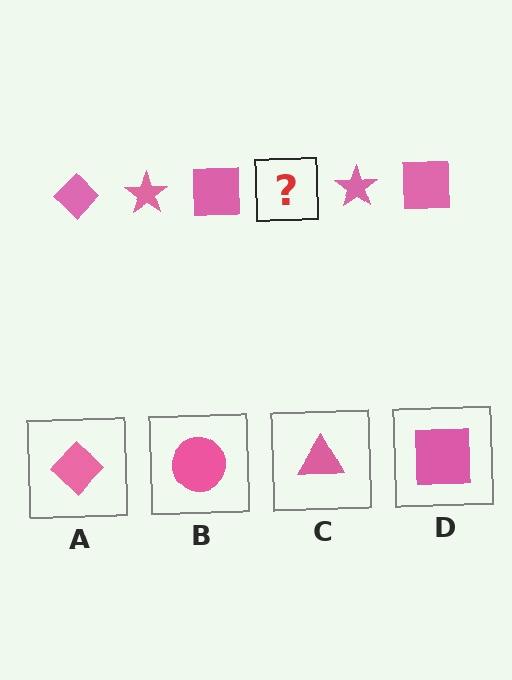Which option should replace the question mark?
Option A.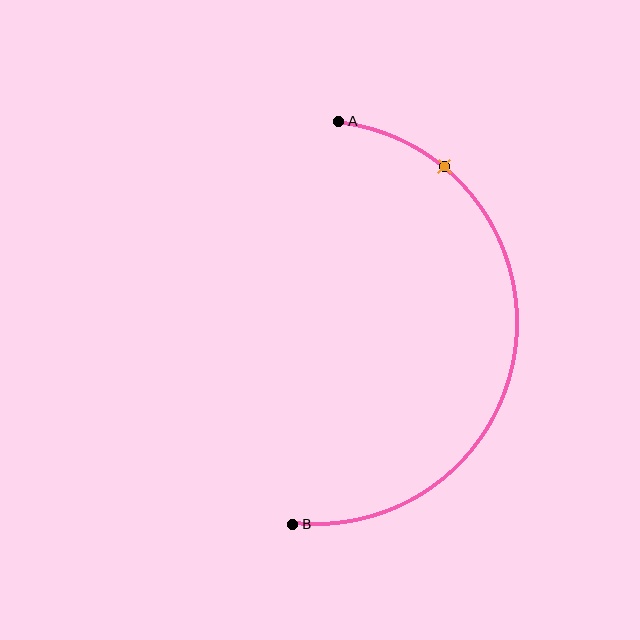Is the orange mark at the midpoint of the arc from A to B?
No. The orange mark lies on the arc but is closer to endpoint A. The arc midpoint would be at the point on the curve equidistant along the arc from both A and B.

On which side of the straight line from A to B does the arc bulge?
The arc bulges to the right of the straight line connecting A and B.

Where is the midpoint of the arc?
The arc midpoint is the point on the curve farthest from the straight line joining A and B. It sits to the right of that line.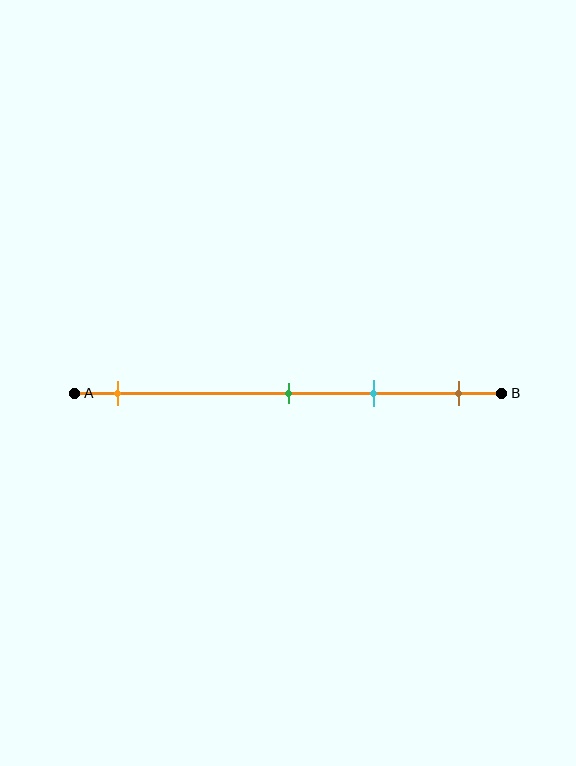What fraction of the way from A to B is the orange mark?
The orange mark is approximately 10% (0.1) of the way from A to B.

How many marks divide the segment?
There are 4 marks dividing the segment.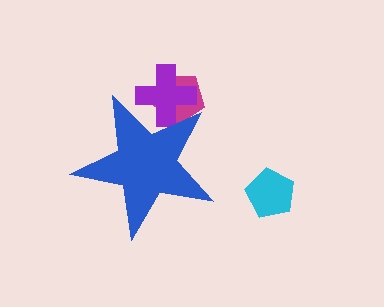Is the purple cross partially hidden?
Yes, the purple cross is partially hidden behind the blue star.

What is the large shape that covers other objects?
A blue star.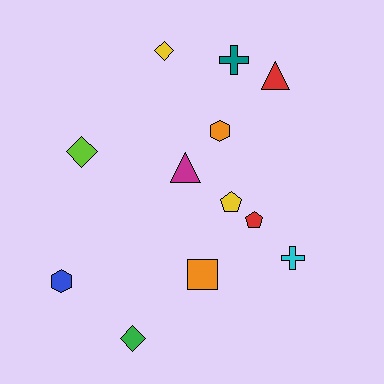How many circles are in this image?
There are no circles.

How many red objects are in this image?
There are 2 red objects.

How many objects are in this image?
There are 12 objects.